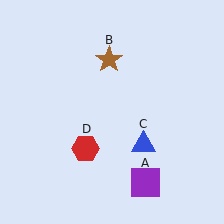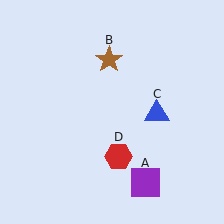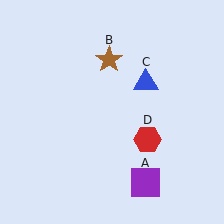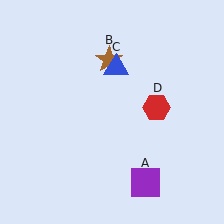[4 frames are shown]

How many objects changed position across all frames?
2 objects changed position: blue triangle (object C), red hexagon (object D).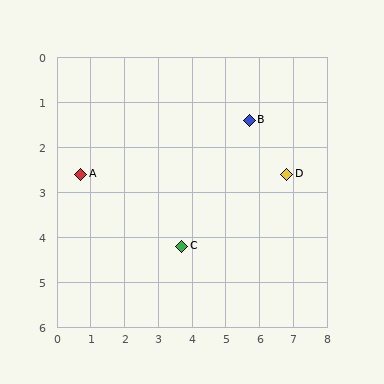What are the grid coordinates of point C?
Point C is at approximately (3.7, 4.2).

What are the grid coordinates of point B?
Point B is at approximately (5.7, 1.4).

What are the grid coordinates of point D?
Point D is at approximately (6.8, 2.6).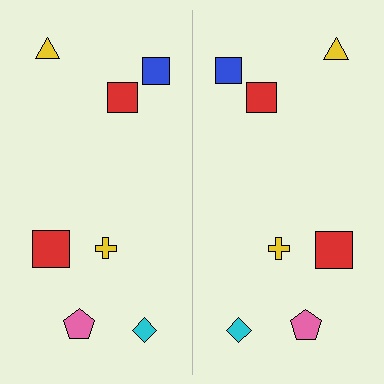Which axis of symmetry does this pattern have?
The pattern has a vertical axis of symmetry running through the center of the image.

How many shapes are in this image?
There are 14 shapes in this image.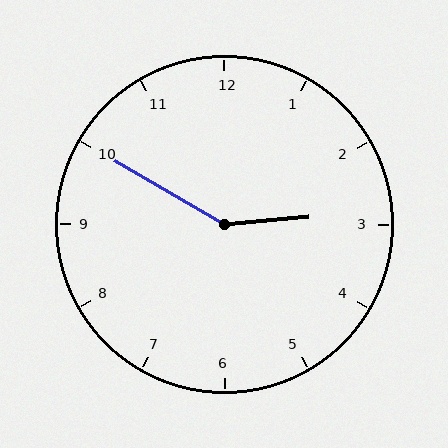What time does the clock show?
2:50.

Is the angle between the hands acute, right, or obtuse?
It is obtuse.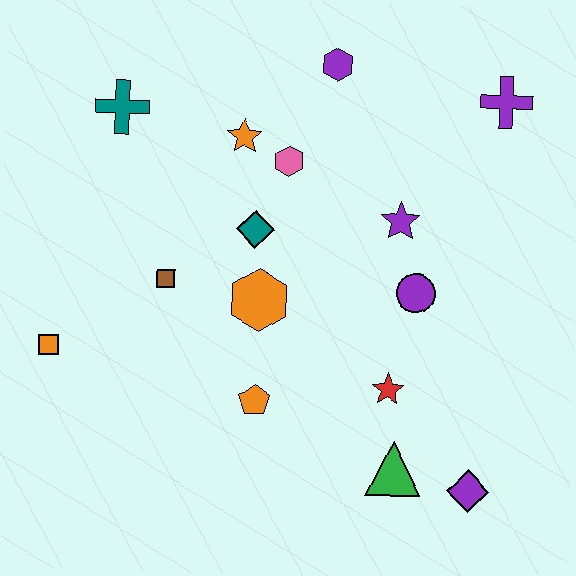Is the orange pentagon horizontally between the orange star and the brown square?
No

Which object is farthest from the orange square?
The purple cross is farthest from the orange square.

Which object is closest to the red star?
The green triangle is closest to the red star.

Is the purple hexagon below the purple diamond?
No